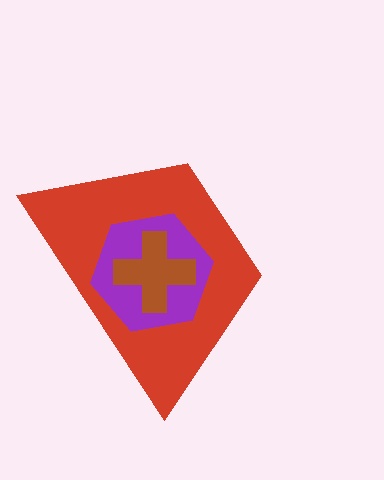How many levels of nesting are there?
3.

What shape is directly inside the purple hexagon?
The brown cross.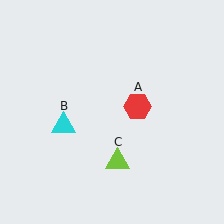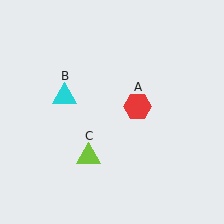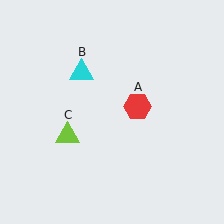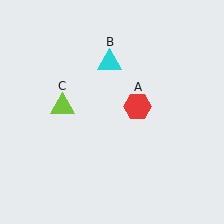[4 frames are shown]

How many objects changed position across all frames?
2 objects changed position: cyan triangle (object B), lime triangle (object C).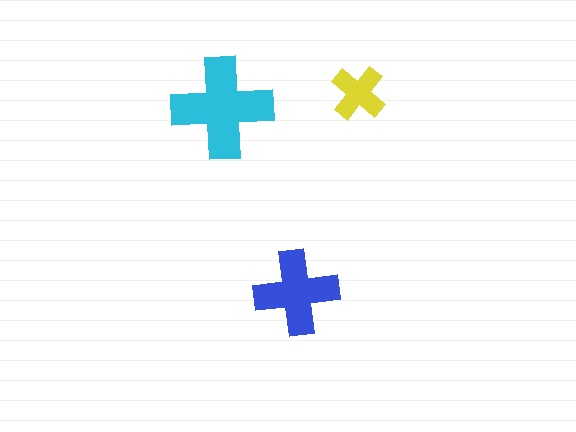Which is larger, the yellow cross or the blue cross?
The blue one.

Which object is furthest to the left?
The cyan cross is leftmost.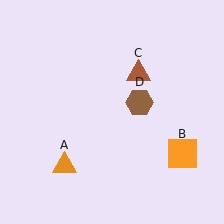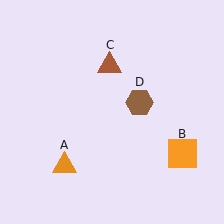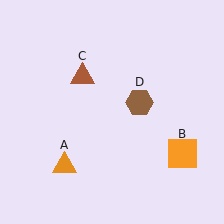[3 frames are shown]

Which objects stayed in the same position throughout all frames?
Orange triangle (object A) and orange square (object B) and brown hexagon (object D) remained stationary.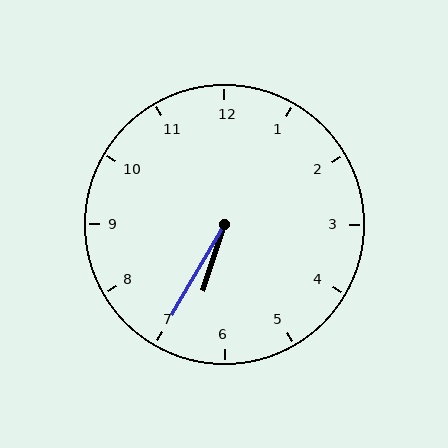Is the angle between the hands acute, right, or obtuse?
It is acute.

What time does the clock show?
6:35.